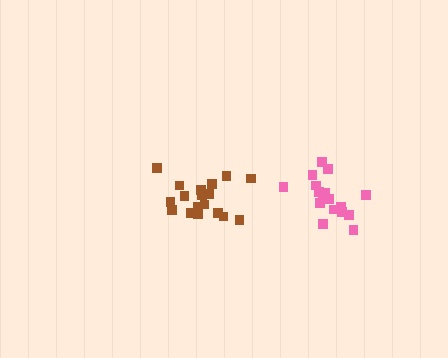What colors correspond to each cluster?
The clusters are colored: pink, brown.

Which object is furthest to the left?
The brown cluster is leftmost.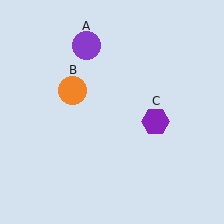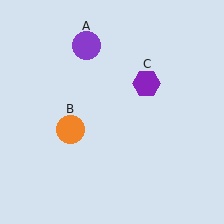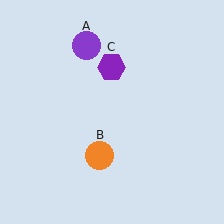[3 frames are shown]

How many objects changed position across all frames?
2 objects changed position: orange circle (object B), purple hexagon (object C).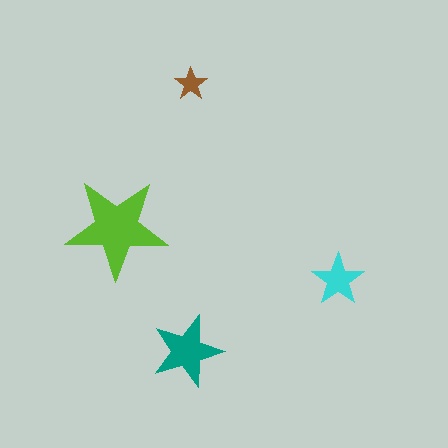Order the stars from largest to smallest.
the lime one, the teal one, the cyan one, the brown one.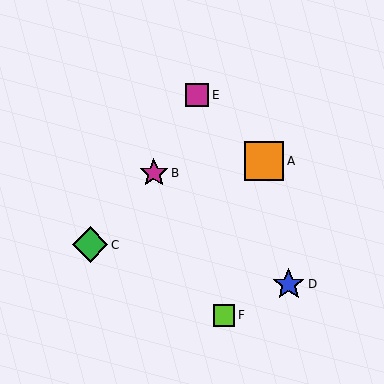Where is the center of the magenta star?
The center of the magenta star is at (154, 173).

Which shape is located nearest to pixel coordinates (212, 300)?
The lime square (labeled F) at (224, 315) is nearest to that location.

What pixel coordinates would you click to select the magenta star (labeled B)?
Click at (154, 173) to select the magenta star B.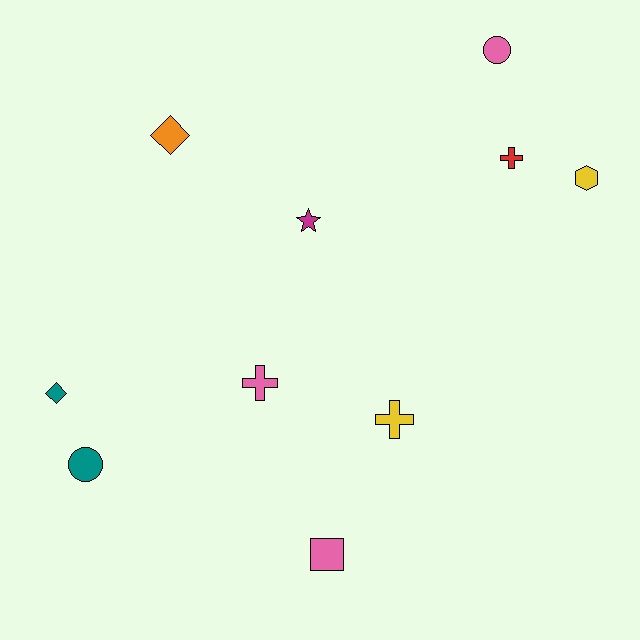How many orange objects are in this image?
There is 1 orange object.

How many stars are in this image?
There is 1 star.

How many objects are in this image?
There are 10 objects.